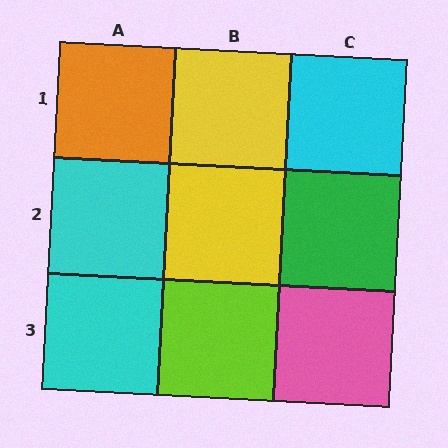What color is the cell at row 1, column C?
Cyan.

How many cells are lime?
1 cell is lime.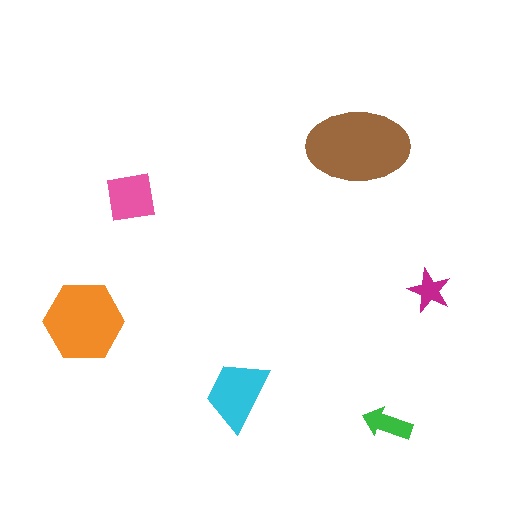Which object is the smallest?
The magenta star.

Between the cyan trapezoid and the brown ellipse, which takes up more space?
The brown ellipse.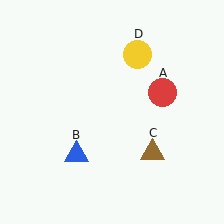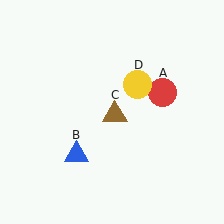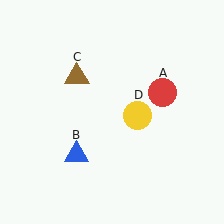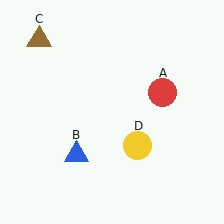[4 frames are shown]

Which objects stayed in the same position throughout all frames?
Red circle (object A) and blue triangle (object B) remained stationary.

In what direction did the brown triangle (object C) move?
The brown triangle (object C) moved up and to the left.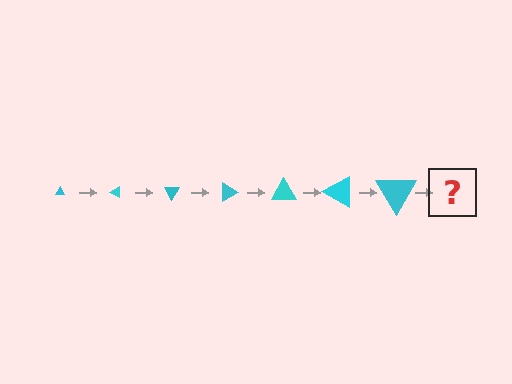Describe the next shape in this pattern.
It should be a triangle, larger than the previous one and rotated 210 degrees from the start.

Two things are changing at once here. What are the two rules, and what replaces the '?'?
The two rules are that the triangle grows larger each step and it rotates 30 degrees each step. The '?' should be a triangle, larger than the previous one and rotated 210 degrees from the start.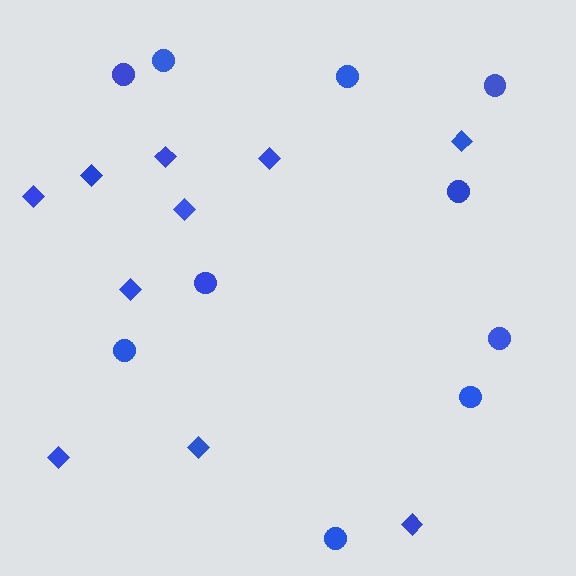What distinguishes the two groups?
There are 2 groups: one group of circles (10) and one group of diamonds (10).